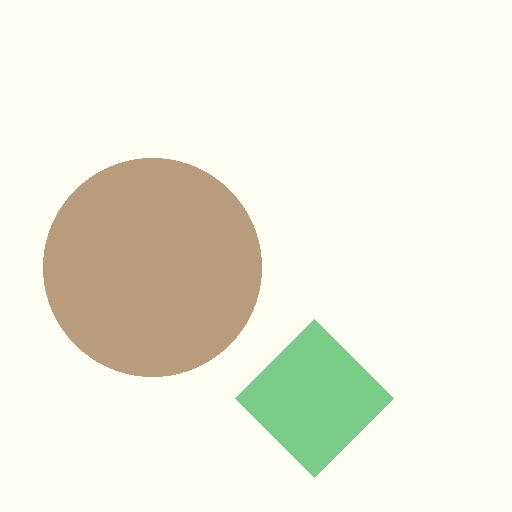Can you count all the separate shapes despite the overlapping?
Yes, there are 2 separate shapes.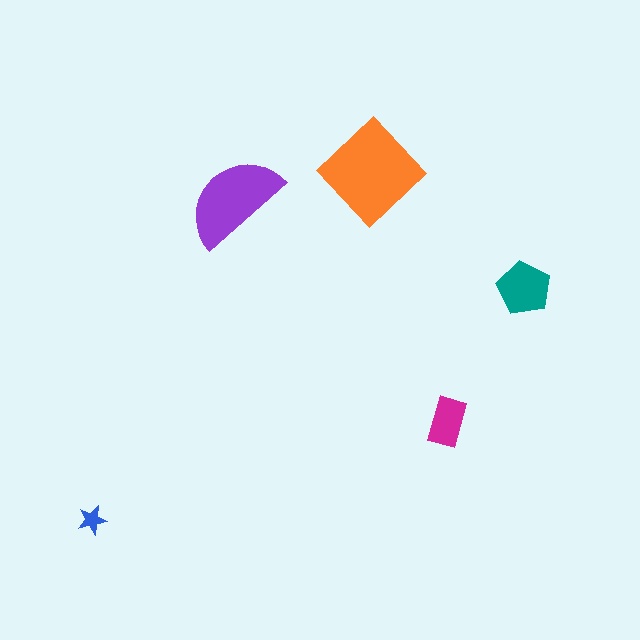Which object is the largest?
The orange diamond.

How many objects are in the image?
There are 5 objects in the image.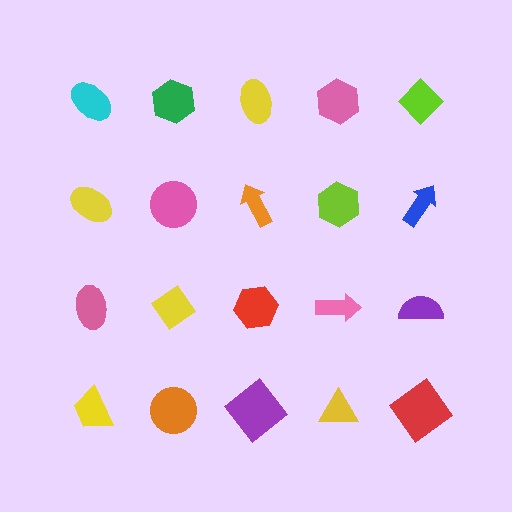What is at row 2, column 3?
An orange arrow.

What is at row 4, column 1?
A yellow trapezoid.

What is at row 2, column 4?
A lime hexagon.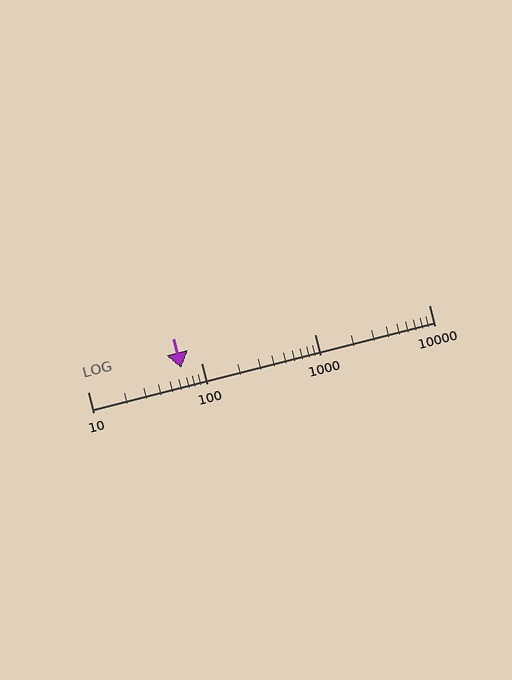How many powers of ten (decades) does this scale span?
The scale spans 3 decades, from 10 to 10000.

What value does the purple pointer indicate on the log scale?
The pointer indicates approximately 66.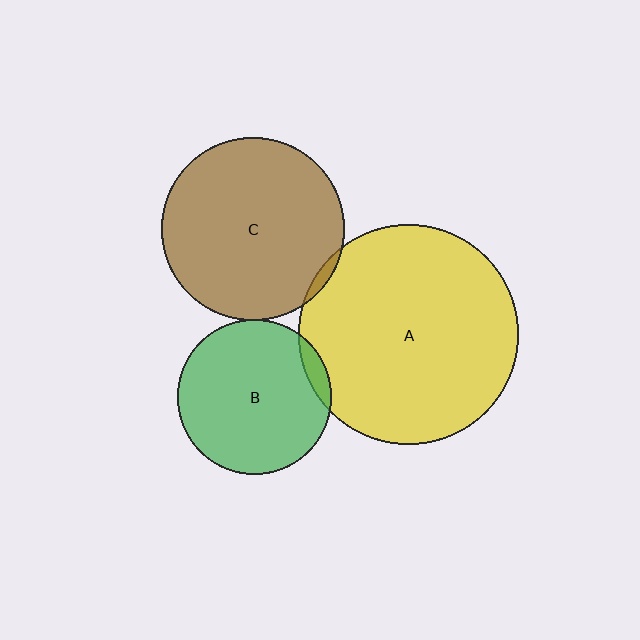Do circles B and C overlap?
Yes.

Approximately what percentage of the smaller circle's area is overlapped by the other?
Approximately 5%.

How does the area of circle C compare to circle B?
Approximately 1.4 times.